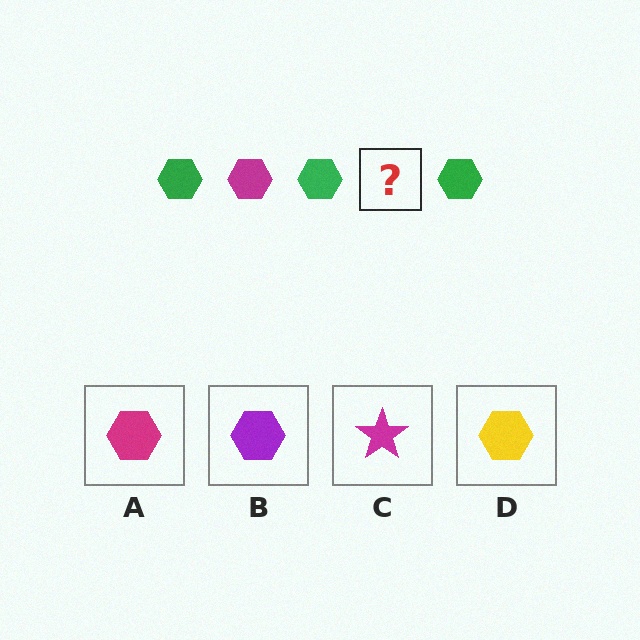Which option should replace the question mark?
Option A.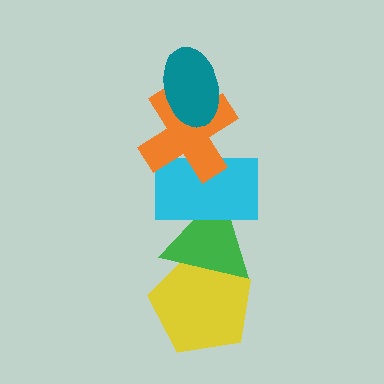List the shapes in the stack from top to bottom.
From top to bottom: the teal ellipse, the orange cross, the cyan rectangle, the green triangle, the yellow pentagon.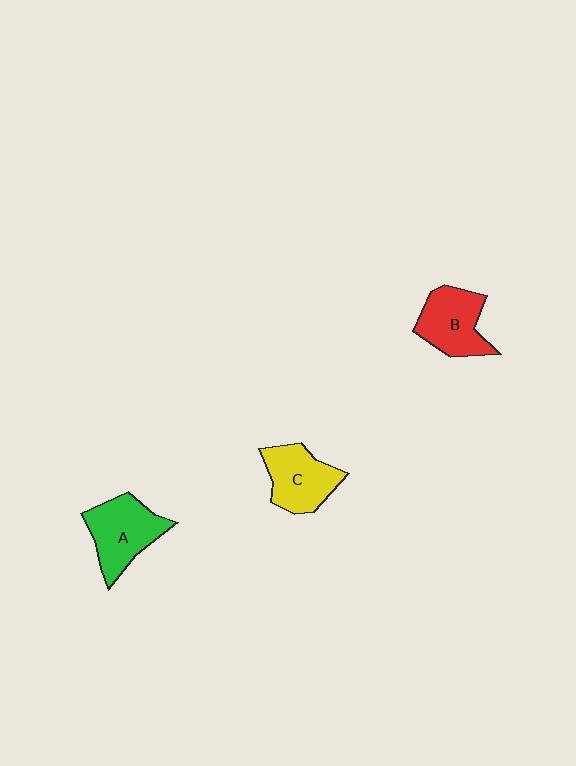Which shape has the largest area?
Shape A (green).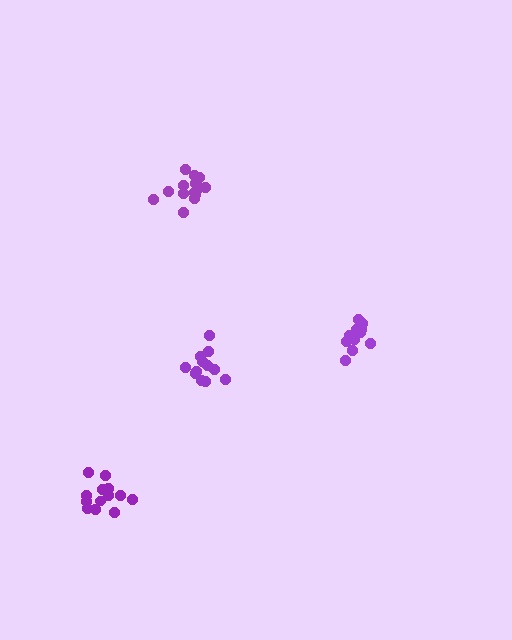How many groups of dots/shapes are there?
There are 4 groups.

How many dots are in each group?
Group 1: 14 dots, Group 2: 12 dots, Group 3: 12 dots, Group 4: 14 dots (52 total).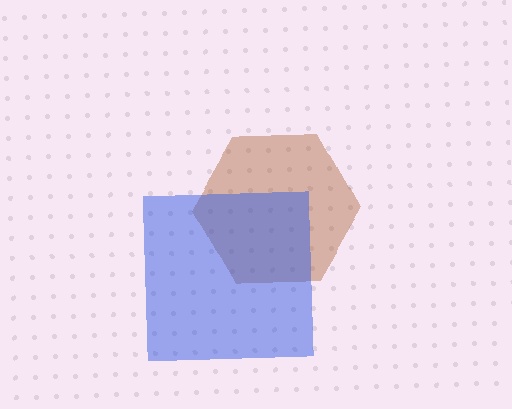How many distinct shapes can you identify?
There are 2 distinct shapes: a brown hexagon, a blue square.